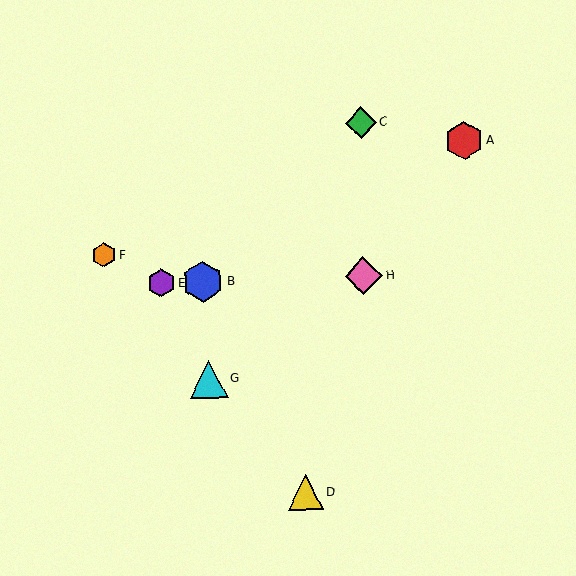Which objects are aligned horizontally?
Objects B, E, H are aligned horizontally.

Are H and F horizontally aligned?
No, H is at y≈276 and F is at y≈255.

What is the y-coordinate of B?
Object B is at y≈282.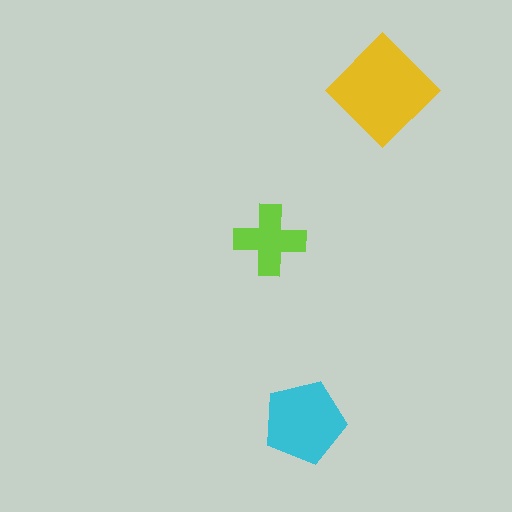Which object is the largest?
The yellow diamond.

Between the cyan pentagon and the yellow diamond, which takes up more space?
The yellow diamond.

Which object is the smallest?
The lime cross.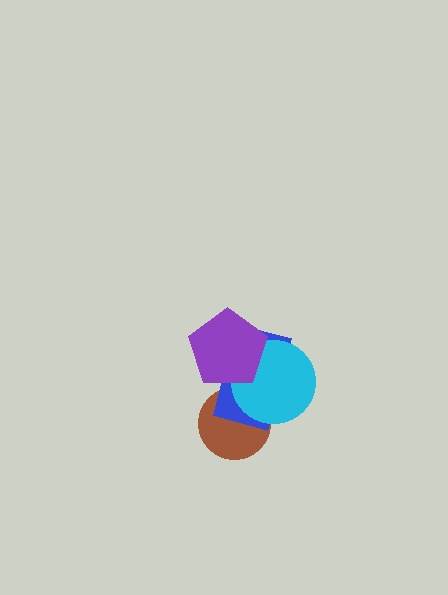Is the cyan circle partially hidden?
Yes, it is partially covered by another shape.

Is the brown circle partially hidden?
Yes, it is partially covered by another shape.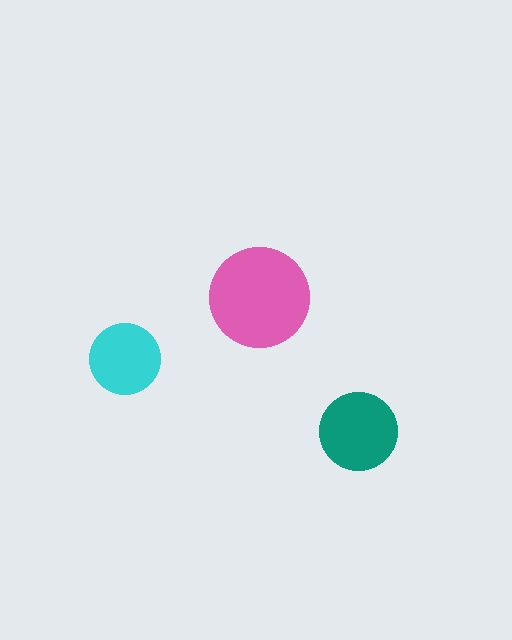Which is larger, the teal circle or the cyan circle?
The teal one.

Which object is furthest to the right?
The teal circle is rightmost.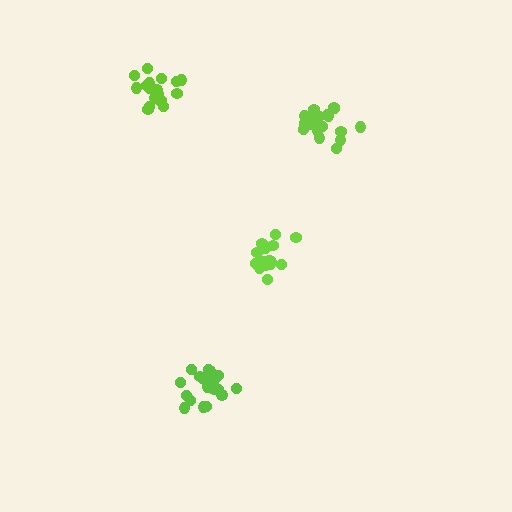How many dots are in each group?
Group 1: 19 dots, Group 2: 19 dots, Group 3: 21 dots, Group 4: 20 dots (79 total).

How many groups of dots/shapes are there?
There are 4 groups.